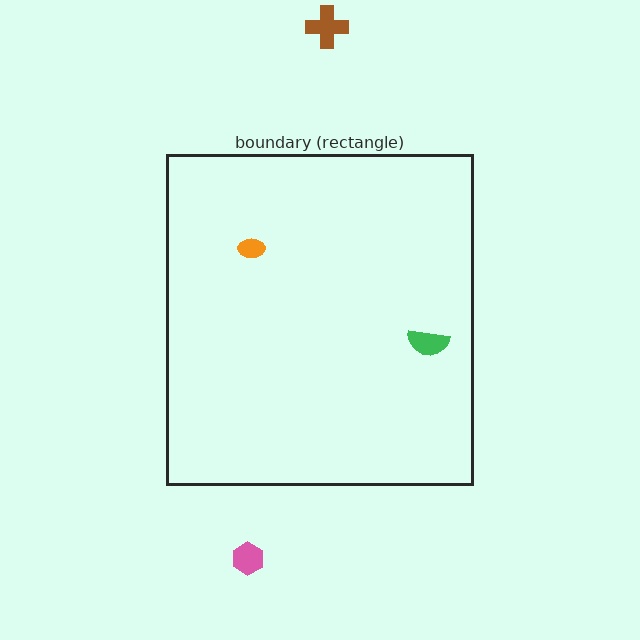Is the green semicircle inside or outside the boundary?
Inside.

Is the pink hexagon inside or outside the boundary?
Outside.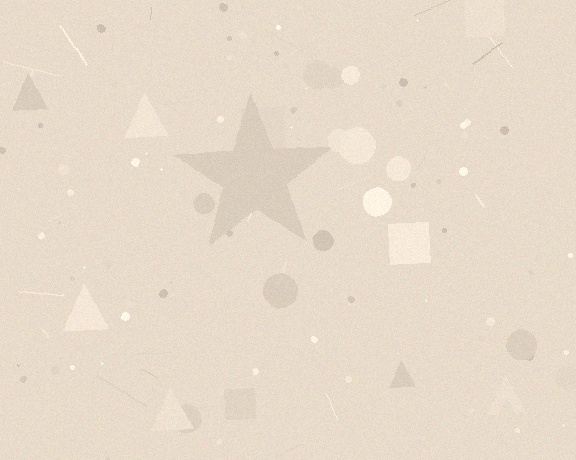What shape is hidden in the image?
A star is hidden in the image.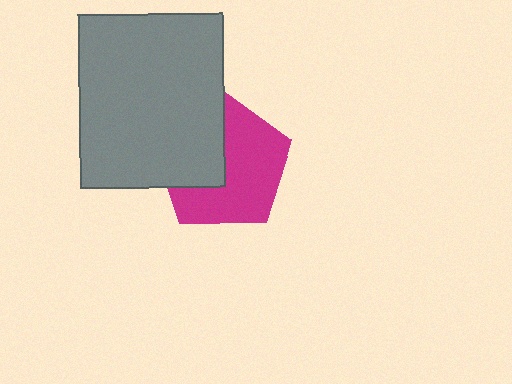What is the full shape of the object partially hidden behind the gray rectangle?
The partially hidden object is a magenta pentagon.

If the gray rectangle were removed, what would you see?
You would see the complete magenta pentagon.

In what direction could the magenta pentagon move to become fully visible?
The magenta pentagon could move right. That would shift it out from behind the gray rectangle entirely.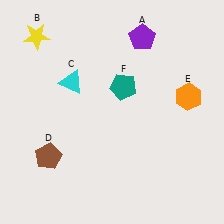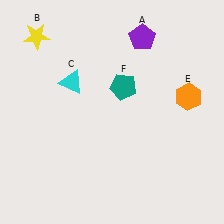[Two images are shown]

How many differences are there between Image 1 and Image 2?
There is 1 difference between the two images.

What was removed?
The brown pentagon (D) was removed in Image 2.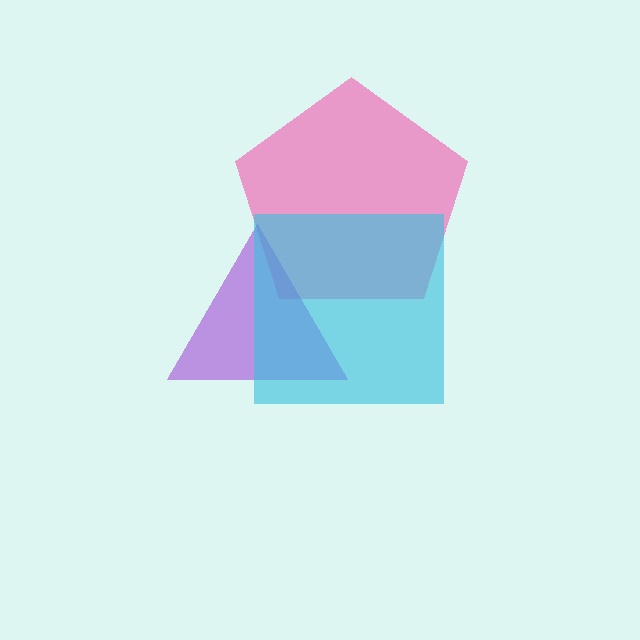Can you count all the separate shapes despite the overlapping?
Yes, there are 3 separate shapes.